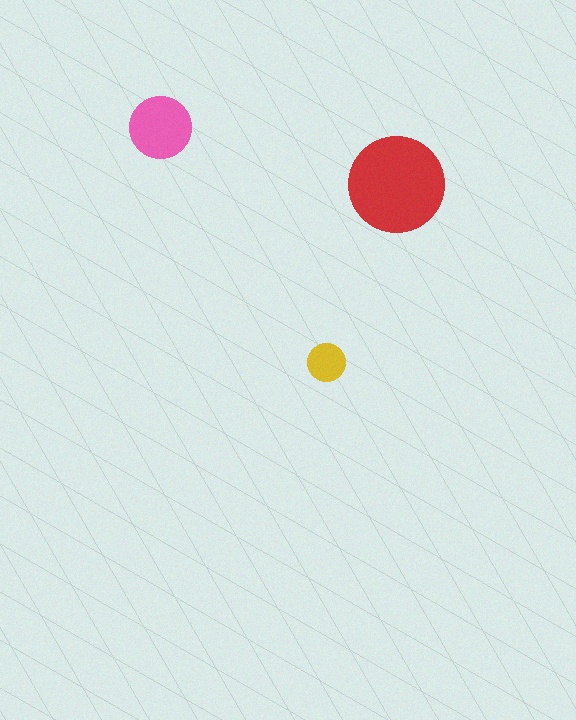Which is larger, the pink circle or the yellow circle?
The pink one.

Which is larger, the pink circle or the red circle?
The red one.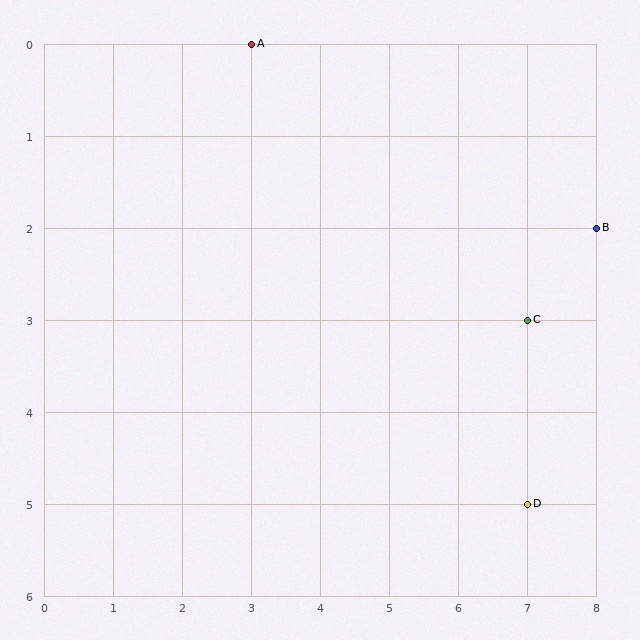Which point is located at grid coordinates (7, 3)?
Point C is at (7, 3).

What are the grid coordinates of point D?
Point D is at grid coordinates (7, 5).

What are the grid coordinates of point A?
Point A is at grid coordinates (3, 0).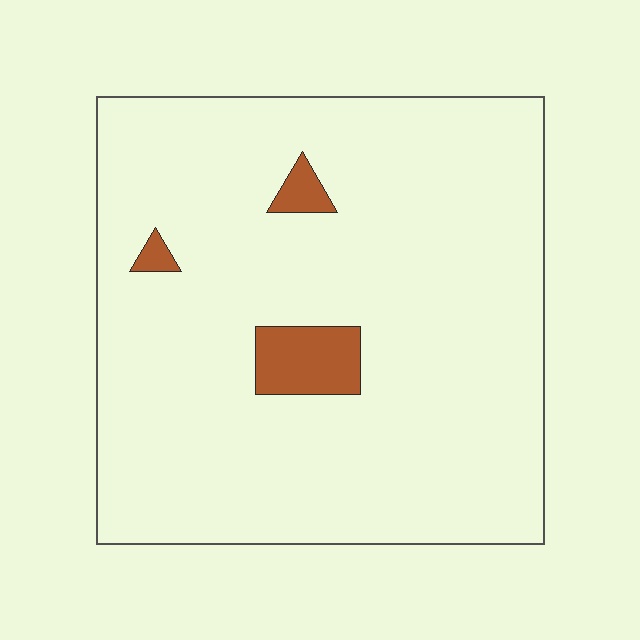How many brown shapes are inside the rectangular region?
3.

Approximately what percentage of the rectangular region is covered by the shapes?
Approximately 5%.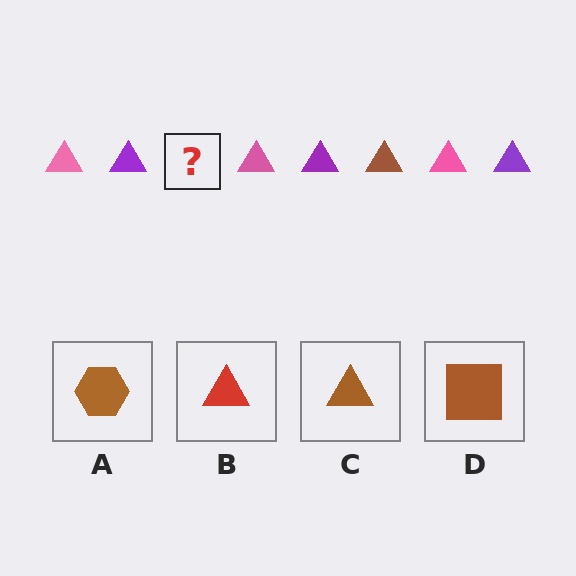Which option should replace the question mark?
Option C.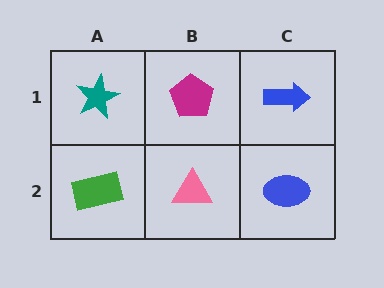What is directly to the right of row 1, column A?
A magenta pentagon.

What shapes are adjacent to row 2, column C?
A blue arrow (row 1, column C), a pink triangle (row 2, column B).